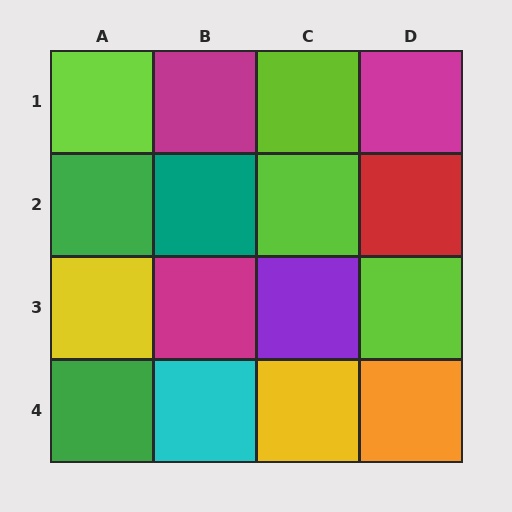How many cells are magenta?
3 cells are magenta.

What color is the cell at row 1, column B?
Magenta.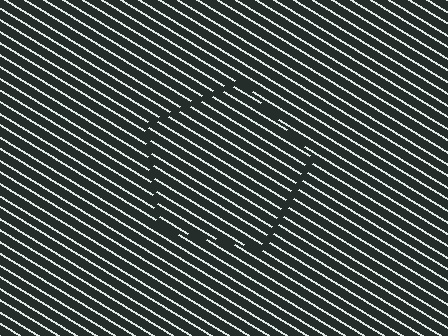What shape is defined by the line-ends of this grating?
An illusory pentagon. The interior of the shape contains the same grating, shifted by half a period — the contour is defined by the phase discontinuity where line-ends from the inner and outer gratings abut.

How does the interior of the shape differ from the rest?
The interior of the shape contains the same grating, shifted by half a period — the contour is defined by the phase discontinuity where line-ends from the inner and outer gratings abut.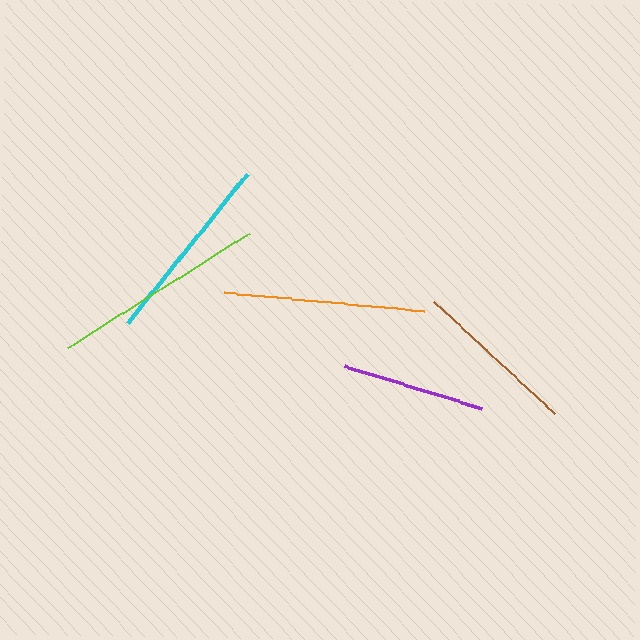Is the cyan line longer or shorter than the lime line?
The lime line is longer than the cyan line.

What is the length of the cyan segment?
The cyan segment is approximately 191 pixels long.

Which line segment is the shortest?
The purple line is the shortest at approximately 144 pixels.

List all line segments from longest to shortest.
From longest to shortest: lime, orange, cyan, brown, purple.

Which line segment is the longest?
The lime line is the longest at approximately 214 pixels.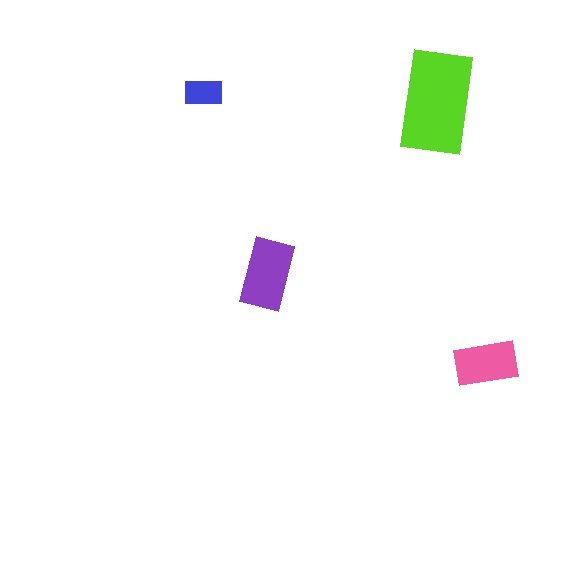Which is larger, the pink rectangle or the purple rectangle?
The purple one.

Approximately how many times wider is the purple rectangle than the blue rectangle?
About 2 times wider.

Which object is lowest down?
The pink rectangle is bottommost.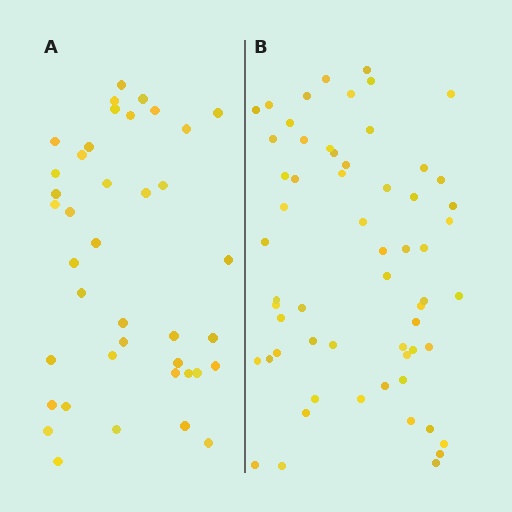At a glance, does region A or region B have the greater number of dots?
Region B (the right region) has more dots.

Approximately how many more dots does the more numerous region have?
Region B has approximately 20 more dots than region A.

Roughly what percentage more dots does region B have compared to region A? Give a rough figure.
About 50% more.